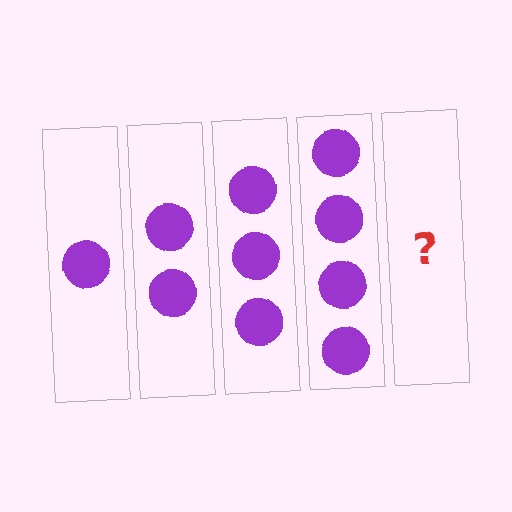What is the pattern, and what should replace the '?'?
The pattern is that each step adds one more circle. The '?' should be 5 circles.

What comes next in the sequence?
The next element should be 5 circles.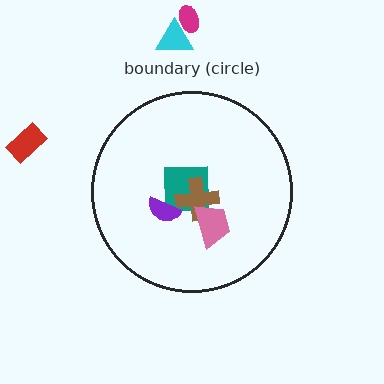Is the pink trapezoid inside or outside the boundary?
Inside.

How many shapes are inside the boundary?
4 inside, 3 outside.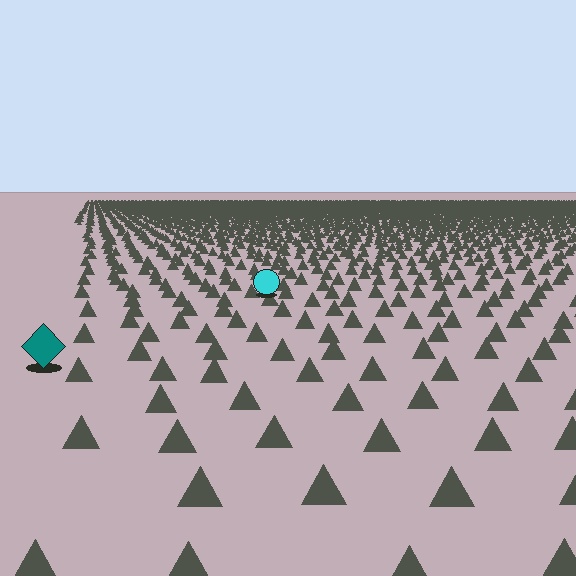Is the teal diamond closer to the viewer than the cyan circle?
Yes. The teal diamond is closer — you can tell from the texture gradient: the ground texture is coarser near it.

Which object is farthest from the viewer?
The cyan circle is farthest from the viewer. It appears smaller and the ground texture around it is denser.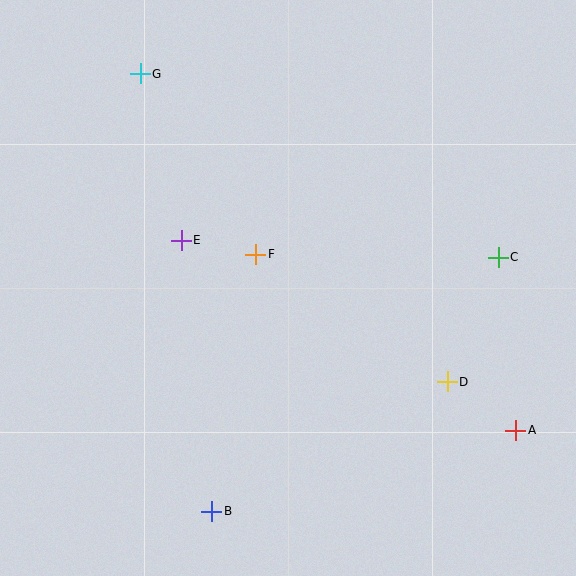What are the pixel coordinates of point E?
Point E is at (181, 240).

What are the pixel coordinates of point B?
Point B is at (212, 511).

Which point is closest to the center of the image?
Point F at (256, 254) is closest to the center.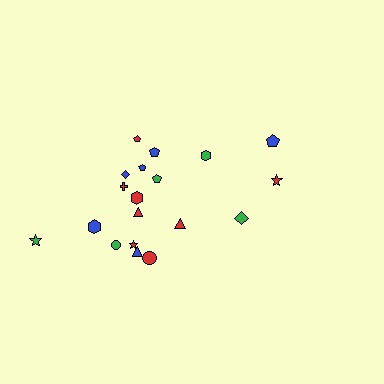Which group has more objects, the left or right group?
The left group.